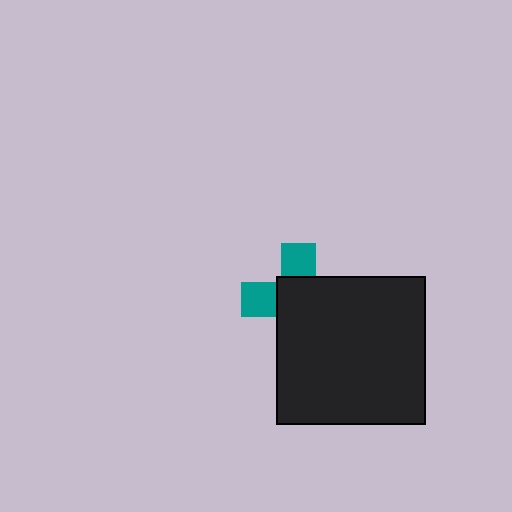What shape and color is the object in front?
The object in front is a black rectangle.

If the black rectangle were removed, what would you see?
You would see the complete teal cross.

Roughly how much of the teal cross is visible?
A small part of it is visible (roughly 35%).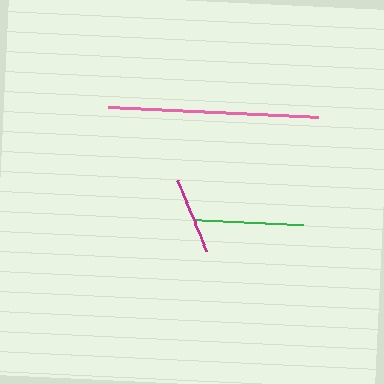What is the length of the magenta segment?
The magenta segment is approximately 77 pixels long.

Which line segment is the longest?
The pink line is the longest at approximately 210 pixels.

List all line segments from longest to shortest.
From longest to shortest: pink, green, magenta.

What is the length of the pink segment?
The pink segment is approximately 210 pixels long.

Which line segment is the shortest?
The magenta line is the shortest at approximately 77 pixels.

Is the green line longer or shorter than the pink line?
The pink line is longer than the green line.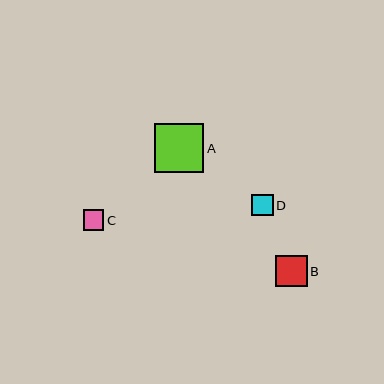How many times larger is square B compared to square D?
Square B is approximately 1.4 times the size of square D.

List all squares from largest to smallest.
From largest to smallest: A, B, D, C.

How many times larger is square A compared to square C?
Square A is approximately 2.4 times the size of square C.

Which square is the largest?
Square A is the largest with a size of approximately 49 pixels.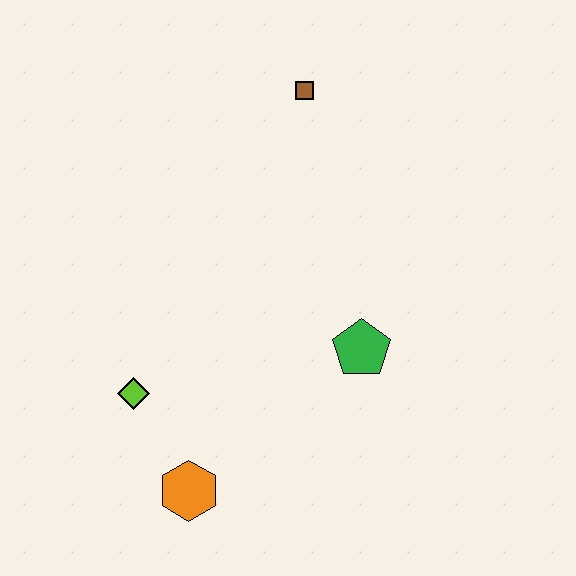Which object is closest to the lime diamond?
The orange hexagon is closest to the lime diamond.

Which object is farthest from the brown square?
The orange hexagon is farthest from the brown square.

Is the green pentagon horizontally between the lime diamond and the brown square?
No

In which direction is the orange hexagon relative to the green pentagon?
The orange hexagon is to the left of the green pentagon.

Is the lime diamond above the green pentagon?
No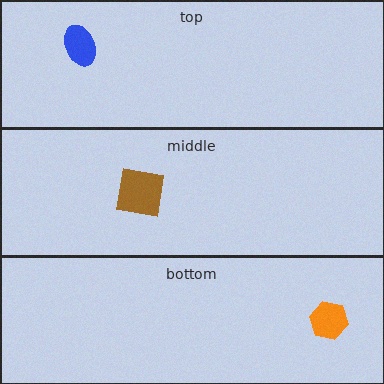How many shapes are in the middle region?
1.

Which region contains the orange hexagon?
The bottom region.